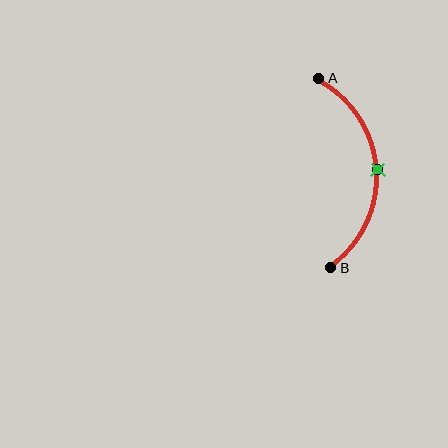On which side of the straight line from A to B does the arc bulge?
The arc bulges to the right of the straight line connecting A and B.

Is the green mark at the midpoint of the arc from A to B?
Yes. The green mark lies on the arc at equal arc-length from both A and B — it is the arc midpoint.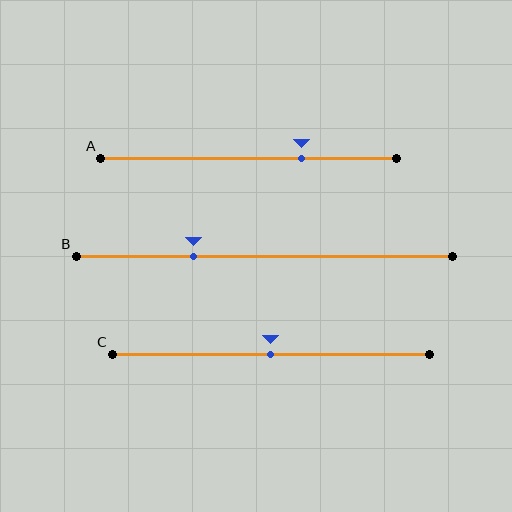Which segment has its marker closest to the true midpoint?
Segment C has its marker closest to the true midpoint.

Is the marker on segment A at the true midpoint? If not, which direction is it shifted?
No, the marker on segment A is shifted to the right by about 18% of the segment length.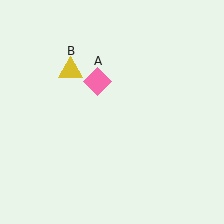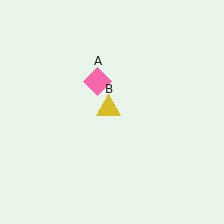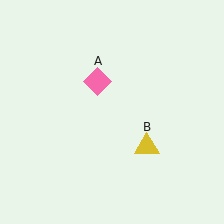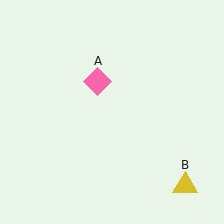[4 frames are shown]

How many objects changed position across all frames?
1 object changed position: yellow triangle (object B).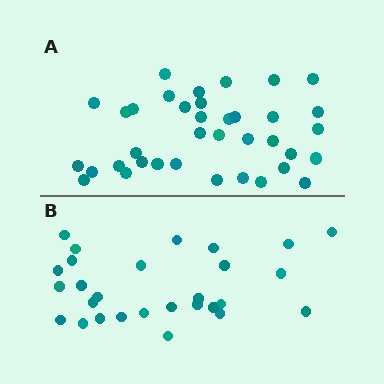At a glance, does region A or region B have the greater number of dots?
Region A (the top region) has more dots.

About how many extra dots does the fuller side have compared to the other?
Region A has roughly 8 or so more dots than region B.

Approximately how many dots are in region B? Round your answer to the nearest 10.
About 30 dots. (The exact count is 28, which rounds to 30.)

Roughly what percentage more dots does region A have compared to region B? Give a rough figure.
About 30% more.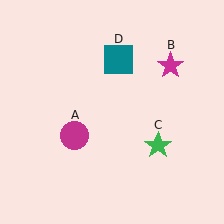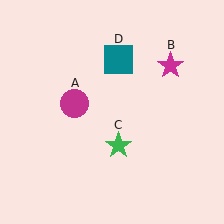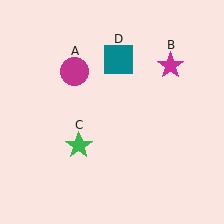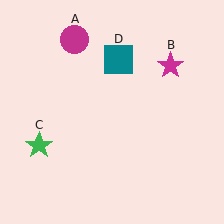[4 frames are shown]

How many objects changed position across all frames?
2 objects changed position: magenta circle (object A), green star (object C).